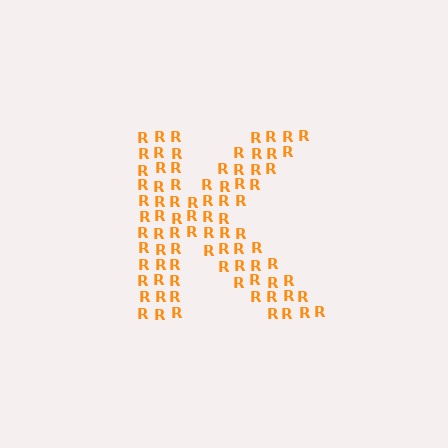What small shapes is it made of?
It is made of small letter R's.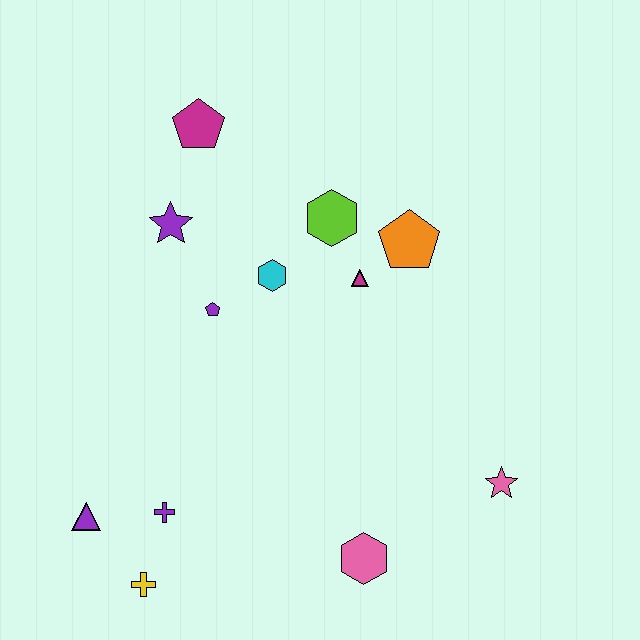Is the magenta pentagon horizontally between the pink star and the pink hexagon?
No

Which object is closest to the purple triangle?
The purple cross is closest to the purple triangle.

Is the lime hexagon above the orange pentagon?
Yes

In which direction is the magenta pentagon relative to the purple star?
The magenta pentagon is above the purple star.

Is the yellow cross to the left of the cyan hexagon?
Yes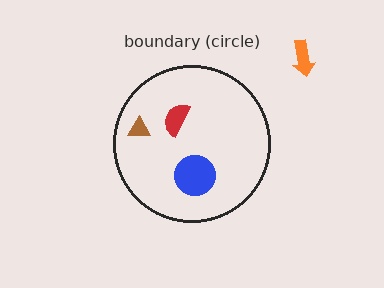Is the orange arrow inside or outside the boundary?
Outside.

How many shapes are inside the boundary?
3 inside, 1 outside.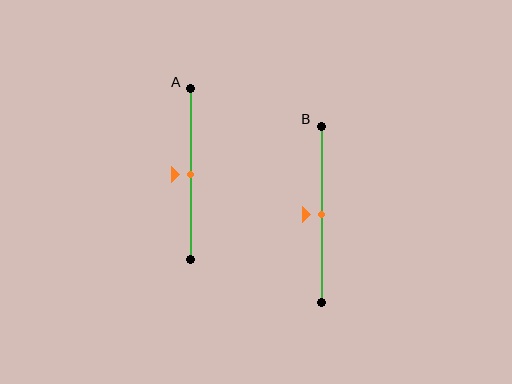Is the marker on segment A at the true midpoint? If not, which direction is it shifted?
Yes, the marker on segment A is at the true midpoint.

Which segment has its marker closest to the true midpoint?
Segment A has its marker closest to the true midpoint.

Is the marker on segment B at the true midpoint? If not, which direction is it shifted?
Yes, the marker on segment B is at the true midpoint.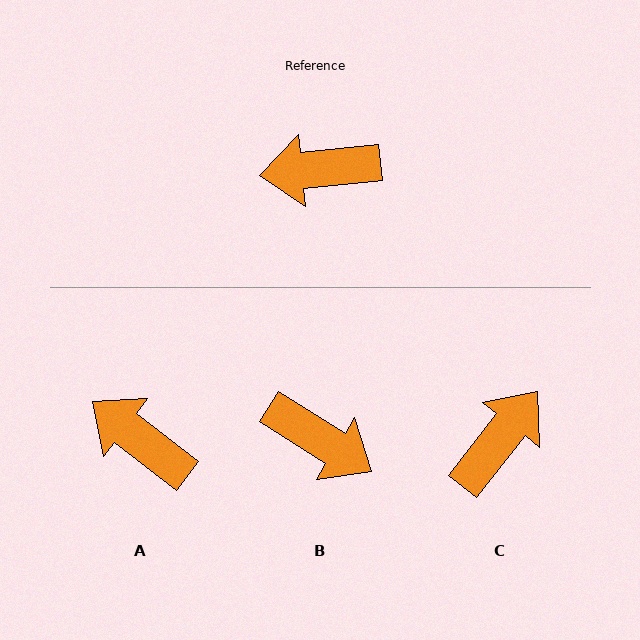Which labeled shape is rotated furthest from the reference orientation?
B, about 142 degrees away.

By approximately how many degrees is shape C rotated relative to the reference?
Approximately 134 degrees clockwise.